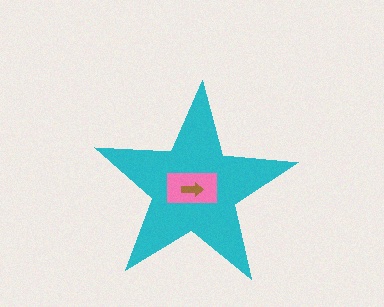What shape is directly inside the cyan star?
The pink rectangle.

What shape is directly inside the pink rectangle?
The brown arrow.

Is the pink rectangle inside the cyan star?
Yes.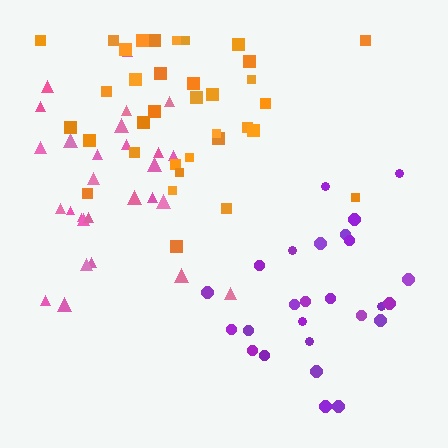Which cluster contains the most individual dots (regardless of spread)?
Orange (35).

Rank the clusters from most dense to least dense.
purple, orange, pink.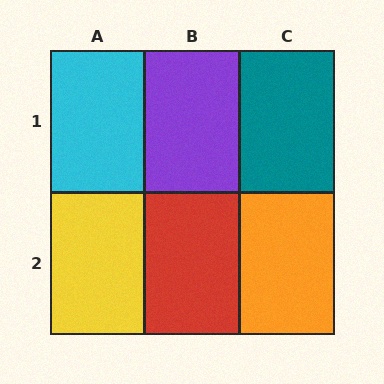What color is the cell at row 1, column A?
Cyan.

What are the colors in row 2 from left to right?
Yellow, red, orange.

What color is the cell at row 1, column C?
Teal.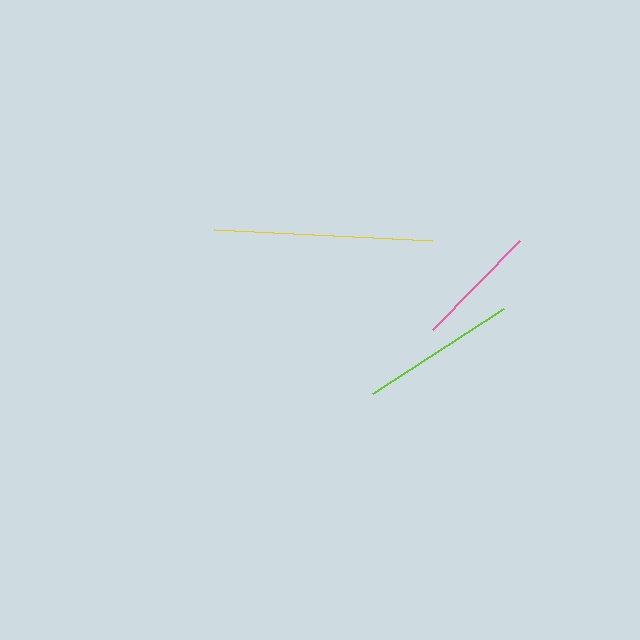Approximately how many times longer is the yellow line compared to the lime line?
The yellow line is approximately 1.4 times the length of the lime line.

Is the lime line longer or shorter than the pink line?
The lime line is longer than the pink line.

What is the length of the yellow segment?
The yellow segment is approximately 219 pixels long.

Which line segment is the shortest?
The pink line is the shortest at approximately 125 pixels.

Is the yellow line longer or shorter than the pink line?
The yellow line is longer than the pink line.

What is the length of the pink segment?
The pink segment is approximately 125 pixels long.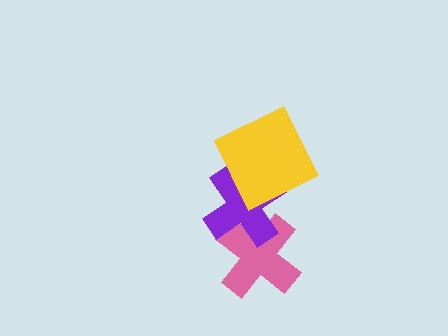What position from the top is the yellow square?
The yellow square is 1st from the top.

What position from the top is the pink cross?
The pink cross is 3rd from the top.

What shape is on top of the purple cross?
The yellow square is on top of the purple cross.